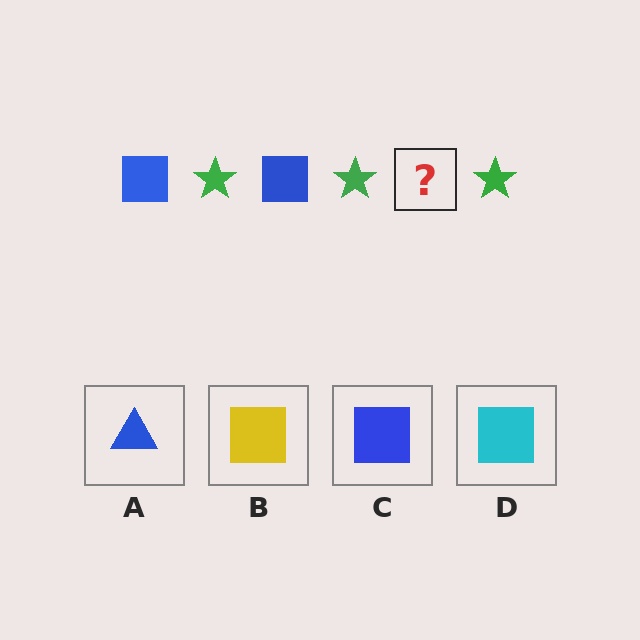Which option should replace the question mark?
Option C.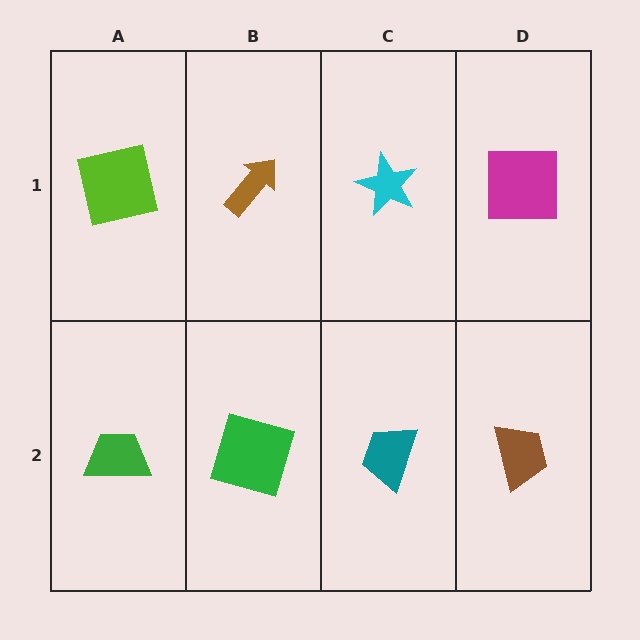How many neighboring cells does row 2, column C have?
3.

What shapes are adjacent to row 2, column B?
A brown arrow (row 1, column B), a green trapezoid (row 2, column A), a teal trapezoid (row 2, column C).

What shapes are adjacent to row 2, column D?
A magenta square (row 1, column D), a teal trapezoid (row 2, column C).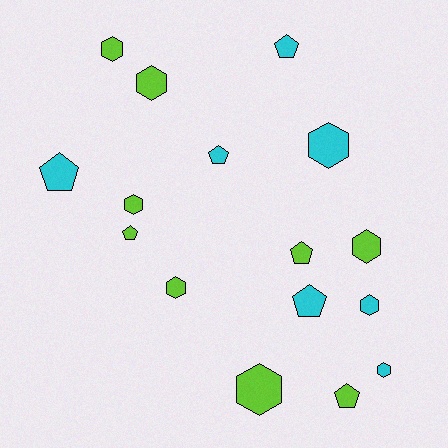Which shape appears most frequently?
Hexagon, with 9 objects.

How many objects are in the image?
There are 16 objects.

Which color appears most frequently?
Lime, with 9 objects.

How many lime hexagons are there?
There are 6 lime hexagons.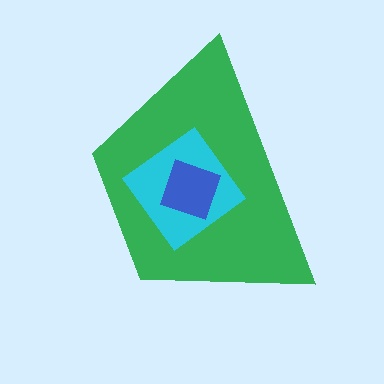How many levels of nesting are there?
3.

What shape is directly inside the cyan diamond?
The blue square.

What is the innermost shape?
The blue square.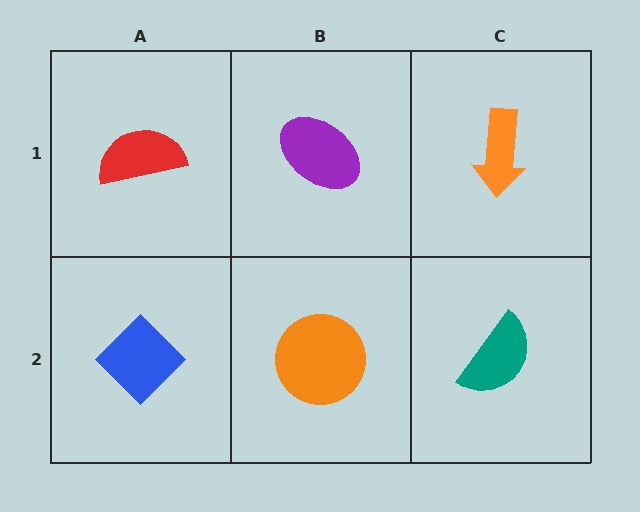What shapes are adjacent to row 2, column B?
A purple ellipse (row 1, column B), a blue diamond (row 2, column A), a teal semicircle (row 2, column C).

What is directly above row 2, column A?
A red semicircle.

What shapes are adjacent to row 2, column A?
A red semicircle (row 1, column A), an orange circle (row 2, column B).